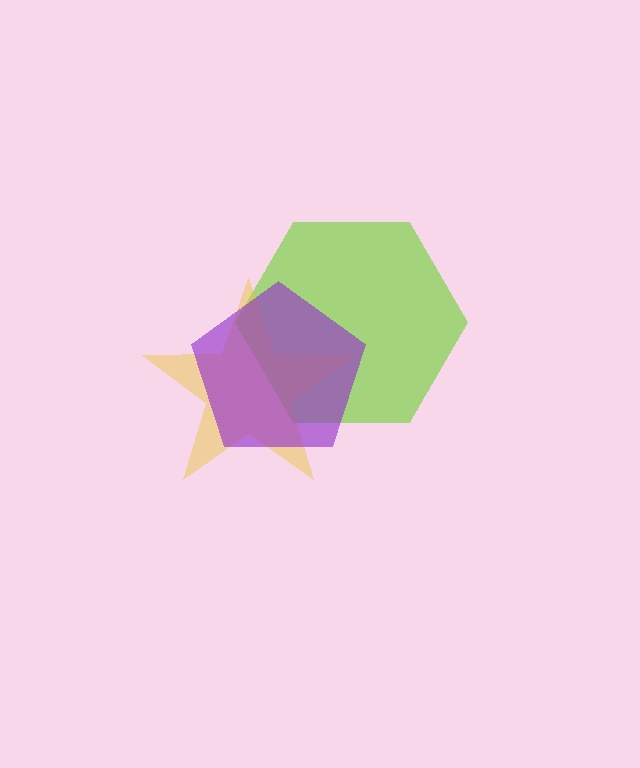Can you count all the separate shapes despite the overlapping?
Yes, there are 3 separate shapes.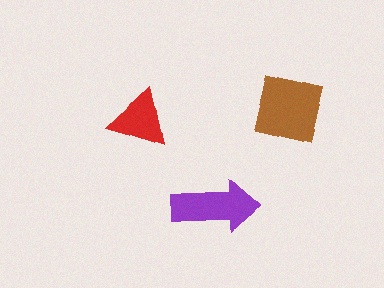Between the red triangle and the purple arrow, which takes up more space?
The purple arrow.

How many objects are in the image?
There are 3 objects in the image.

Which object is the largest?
The brown square.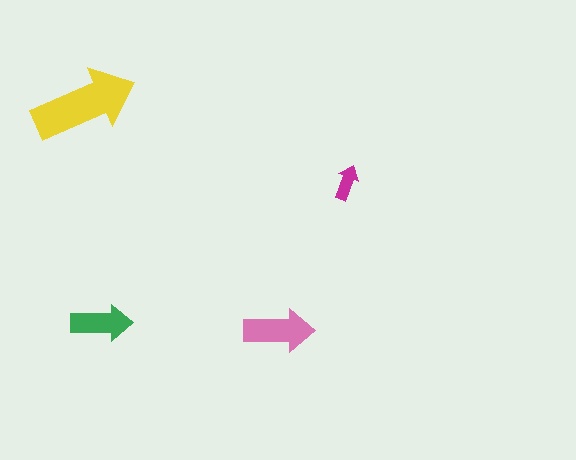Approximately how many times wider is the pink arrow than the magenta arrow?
About 2 times wider.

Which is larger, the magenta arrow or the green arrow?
The green one.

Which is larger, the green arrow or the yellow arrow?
The yellow one.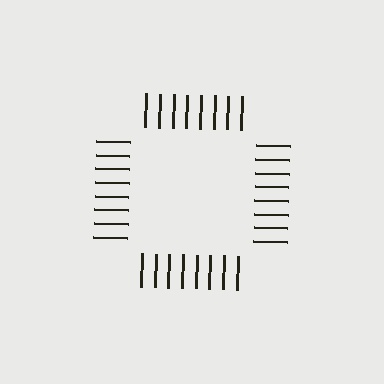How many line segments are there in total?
32 — 8 along each of the 4 edges.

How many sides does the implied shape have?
4 sides — the line-ends trace a square.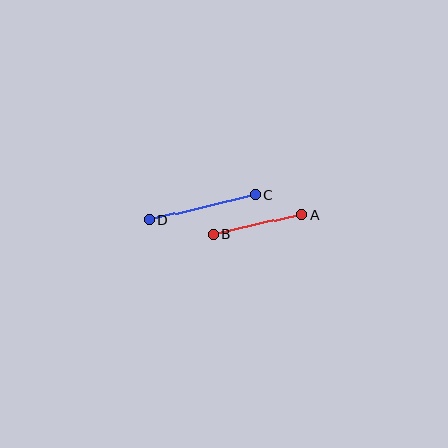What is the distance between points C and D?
The distance is approximately 109 pixels.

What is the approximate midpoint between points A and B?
The midpoint is at approximately (257, 224) pixels.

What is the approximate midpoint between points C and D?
The midpoint is at approximately (203, 207) pixels.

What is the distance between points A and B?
The distance is approximately 91 pixels.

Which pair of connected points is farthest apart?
Points C and D are farthest apart.